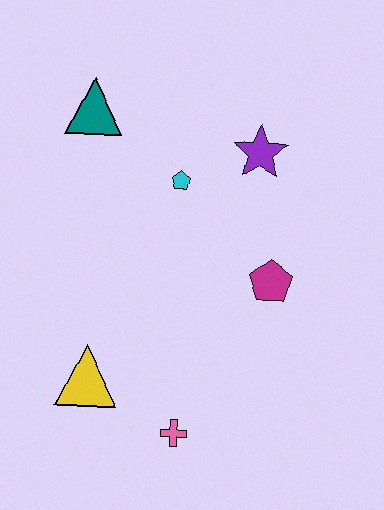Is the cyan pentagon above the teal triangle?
No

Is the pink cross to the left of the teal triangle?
No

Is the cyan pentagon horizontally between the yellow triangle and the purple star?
Yes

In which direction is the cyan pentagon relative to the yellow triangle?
The cyan pentagon is above the yellow triangle.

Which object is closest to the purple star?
The cyan pentagon is closest to the purple star.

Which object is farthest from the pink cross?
The teal triangle is farthest from the pink cross.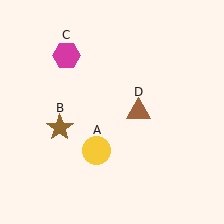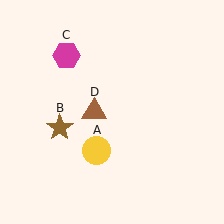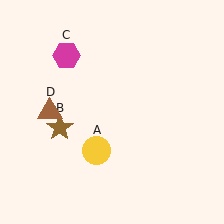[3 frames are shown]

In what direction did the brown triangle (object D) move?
The brown triangle (object D) moved left.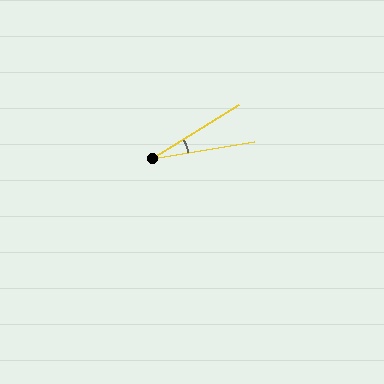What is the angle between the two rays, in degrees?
Approximately 23 degrees.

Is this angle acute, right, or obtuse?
It is acute.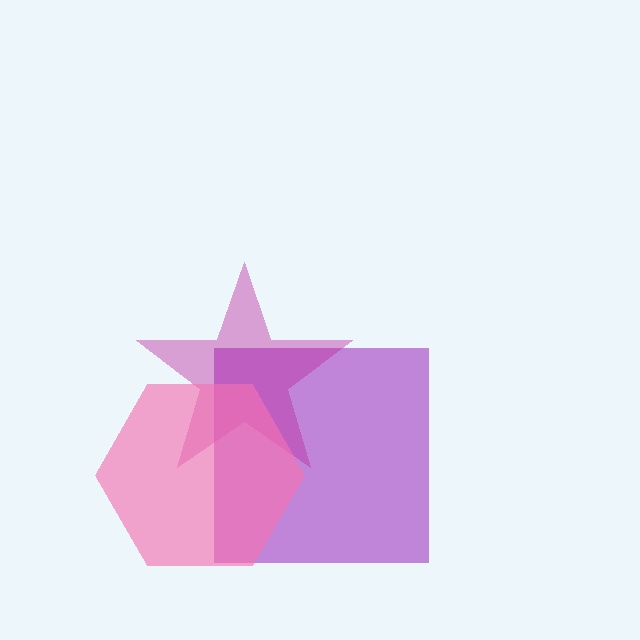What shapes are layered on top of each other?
The layered shapes are: a purple square, a magenta star, a pink hexagon.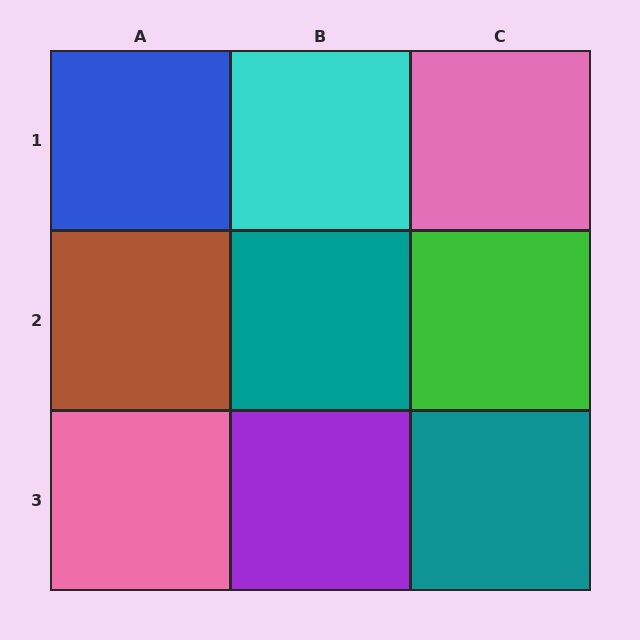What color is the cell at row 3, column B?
Purple.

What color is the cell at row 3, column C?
Teal.